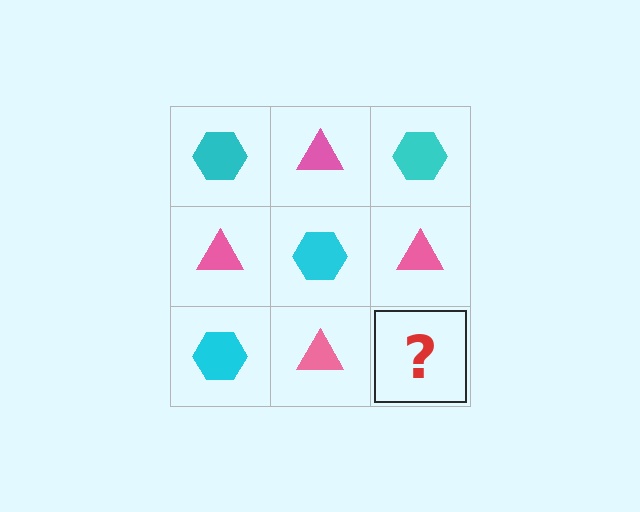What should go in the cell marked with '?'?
The missing cell should contain a cyan hexagon.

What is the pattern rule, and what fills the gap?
The rule is that it alternates cyan hexagon and pink triangle in a checkerboard pattern. The gap should be filled with a cyan hexagon.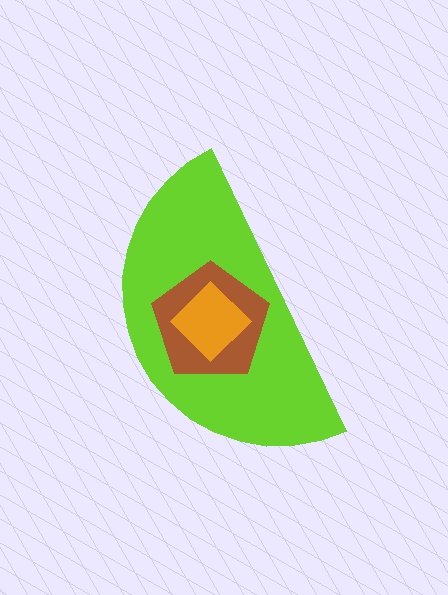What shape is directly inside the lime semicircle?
The brown pentagon.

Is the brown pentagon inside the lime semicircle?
Yes.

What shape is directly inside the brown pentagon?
The orange diamond.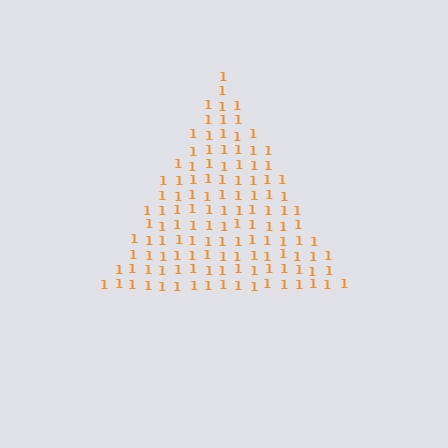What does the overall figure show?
The overall figure shows a triangle.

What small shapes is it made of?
It is made of small digit 1's.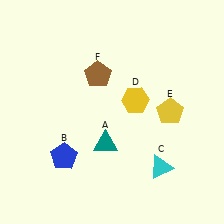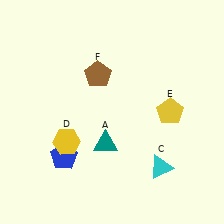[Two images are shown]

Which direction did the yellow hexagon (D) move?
The yellow hexagon (D) moved left.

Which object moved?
The yellow hexagon (D) moved left.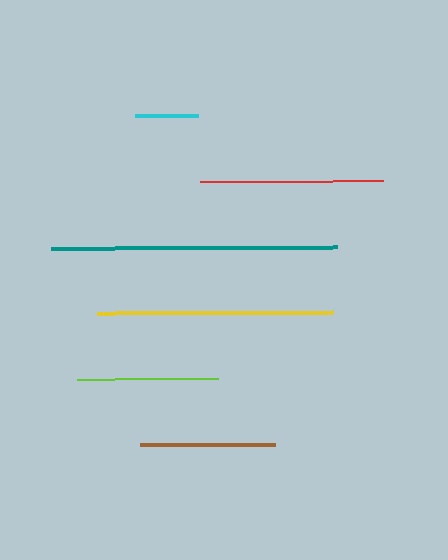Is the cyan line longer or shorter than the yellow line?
The yellow line is longer than the cyan line.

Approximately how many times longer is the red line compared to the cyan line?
The red line is approximately 2.9 times the length of the cyan line.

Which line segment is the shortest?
The cyan line is the shortest at approximately 63 pixels.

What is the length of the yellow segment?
The yellow segment is approximately 236 pixels long.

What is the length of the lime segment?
The lime segment is approximately 141 pixels long.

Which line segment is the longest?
The teal line is the longest at approximately 286 pixels.